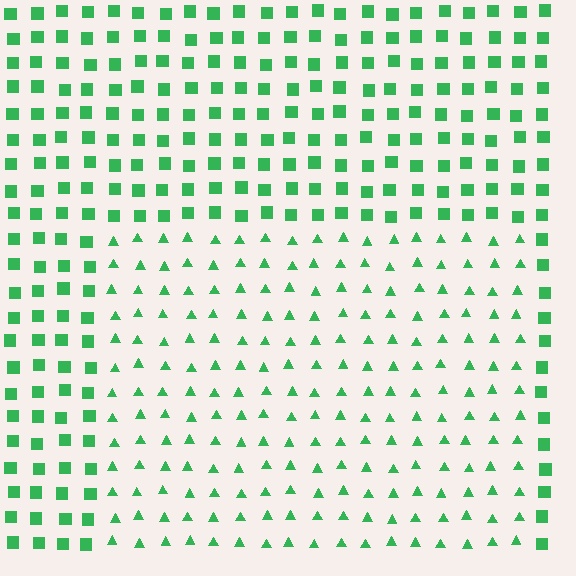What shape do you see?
I see a rectangle.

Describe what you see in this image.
The image is filled with small green elements arranged in a uniform grid. A rectangle-shaped region contains triangles, while the surrounding area contains squares. The boundary is defined purely by the change in element shape.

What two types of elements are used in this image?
The image uses triangles inside the rectangle region and squares outside it.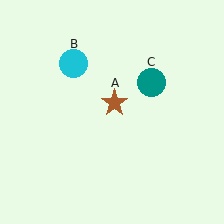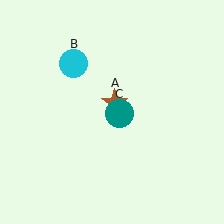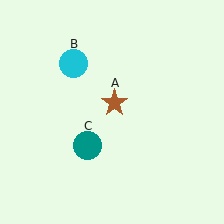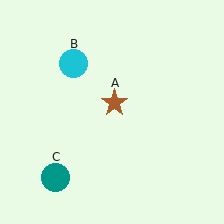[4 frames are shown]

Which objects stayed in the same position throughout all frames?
Brown star (object A) and cyan circle (object B) remained stationary.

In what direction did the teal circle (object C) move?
The teal circle (object C) moved down and to the left.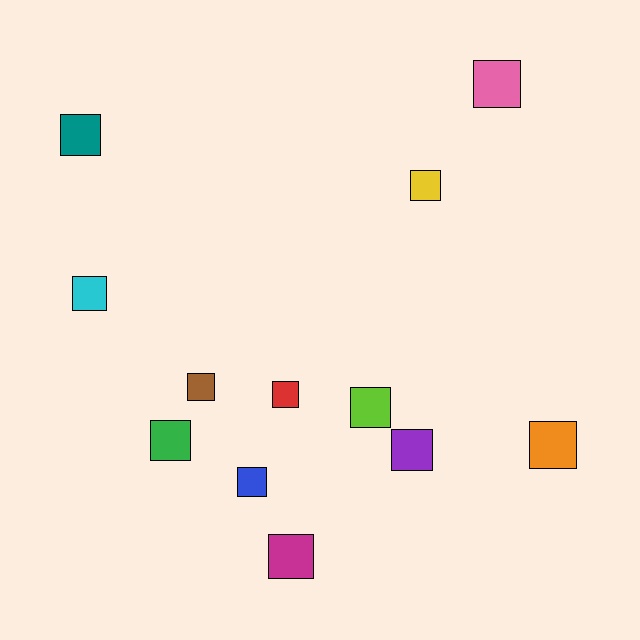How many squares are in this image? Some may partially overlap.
There are 12 squares.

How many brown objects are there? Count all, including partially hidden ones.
There is 1 brown object.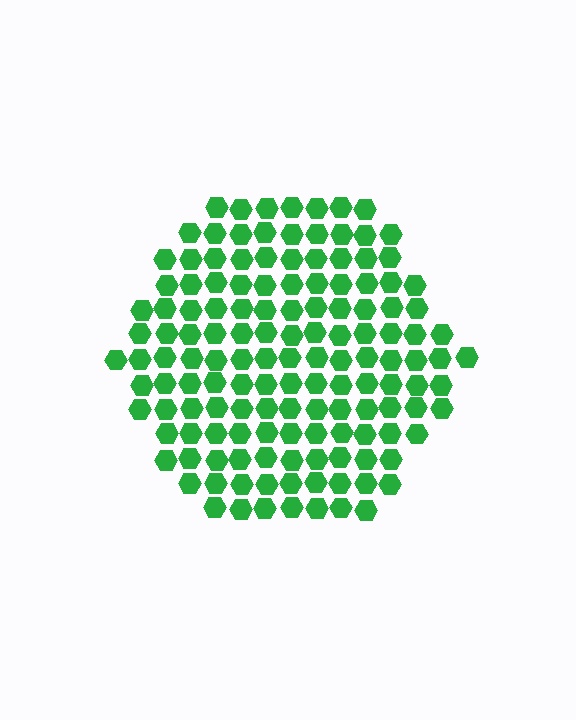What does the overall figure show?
The overall figure shows a hexagon.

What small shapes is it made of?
It is made of small hexagons.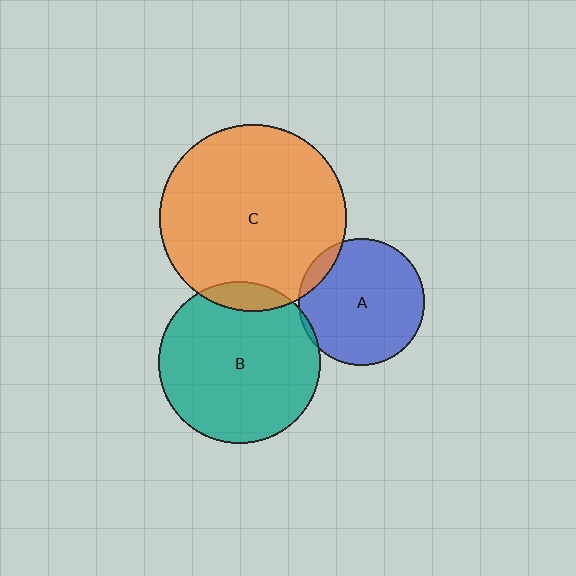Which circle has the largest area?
Circle C (orange).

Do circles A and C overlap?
Yes.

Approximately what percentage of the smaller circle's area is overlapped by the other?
Approximately 10%.